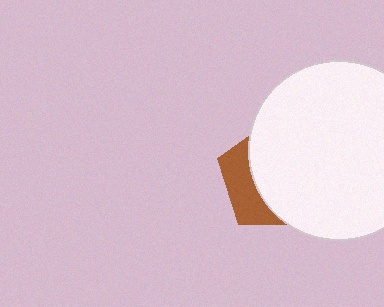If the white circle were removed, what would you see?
You would see the complete brown pentagon.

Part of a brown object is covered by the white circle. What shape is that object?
It is a pentagon.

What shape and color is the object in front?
The object in front is a white circle.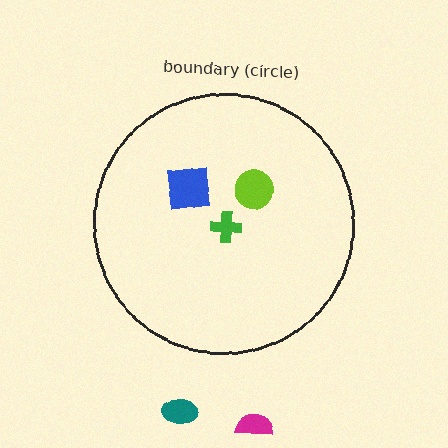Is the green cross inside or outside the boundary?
Inside.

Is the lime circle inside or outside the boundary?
Inside.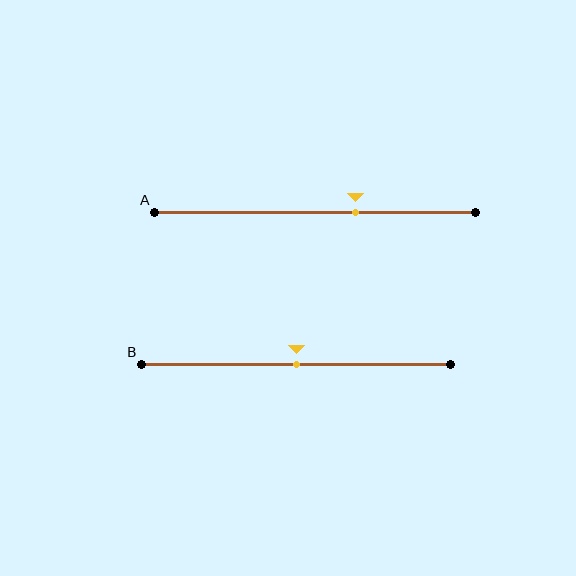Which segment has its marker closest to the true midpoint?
Segment B has its marker closest to the true midpoint.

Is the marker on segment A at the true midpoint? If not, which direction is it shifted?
No, the marker on segment A is shifted to the right by about 13% of the segment length.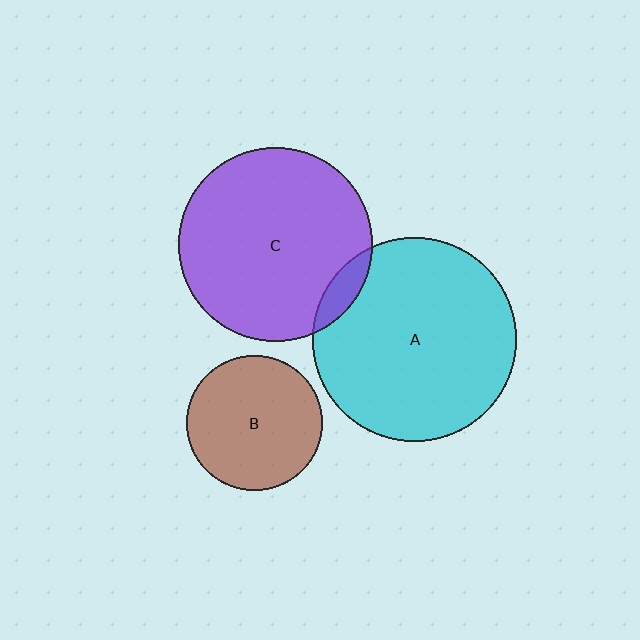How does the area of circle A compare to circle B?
Approximately 2.3 times.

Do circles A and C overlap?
Yes.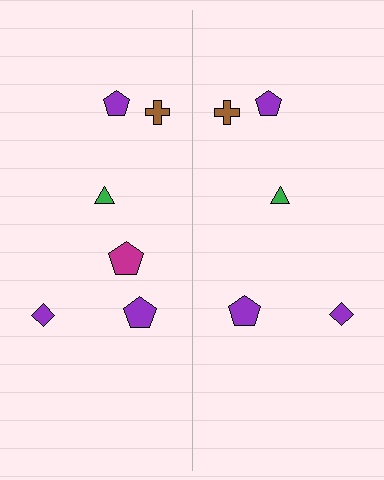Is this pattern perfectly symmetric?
No, the pattern is not perfectly symmetric. A magenta pentagon is missing from the right side.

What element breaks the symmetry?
A magenta pentagon is missing from the right side.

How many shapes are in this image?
There are 11 shapes in this image.